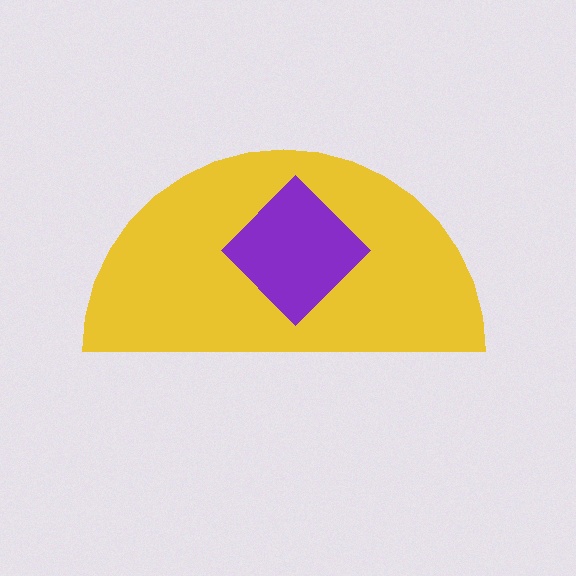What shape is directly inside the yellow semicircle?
The purple diamond.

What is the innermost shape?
The purple diamond.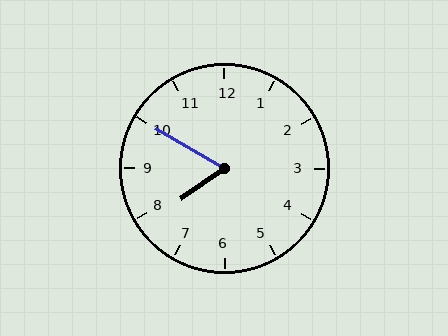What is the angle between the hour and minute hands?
Approximately 65 degrees.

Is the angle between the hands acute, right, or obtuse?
It is acute.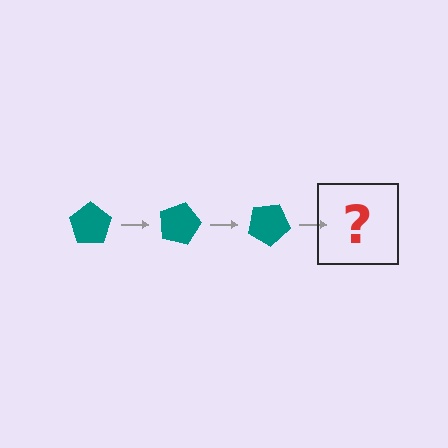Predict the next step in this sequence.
The next step is a teal pentagon rotated 45 degrees.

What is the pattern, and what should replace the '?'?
The pattern is that the pentagon rotates 15 degrees each step. The '?' should be a teal pentagon rotated 45 degrees.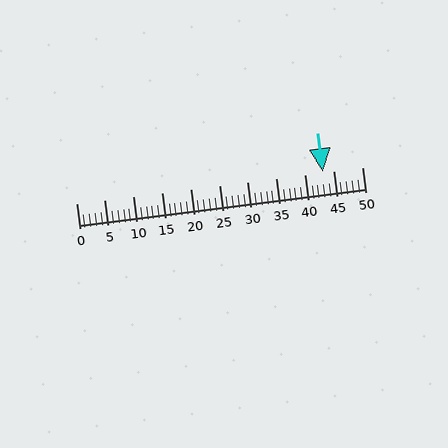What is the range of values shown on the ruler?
The ruler shows values from 0 to 50.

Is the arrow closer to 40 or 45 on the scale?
The arrow is closer to 45.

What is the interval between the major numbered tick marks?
The major tick marks are spaced 5 units apart.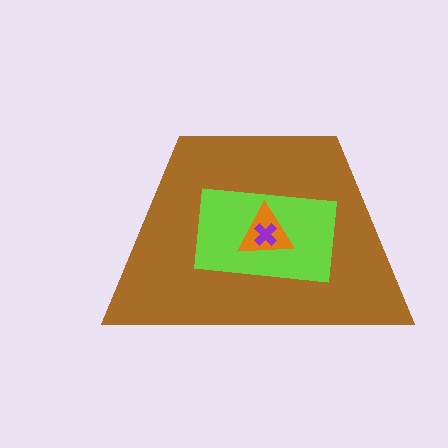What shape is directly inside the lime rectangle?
The orange triangle.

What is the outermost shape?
The brown trapezoid.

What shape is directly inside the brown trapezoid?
The lime rectangle.